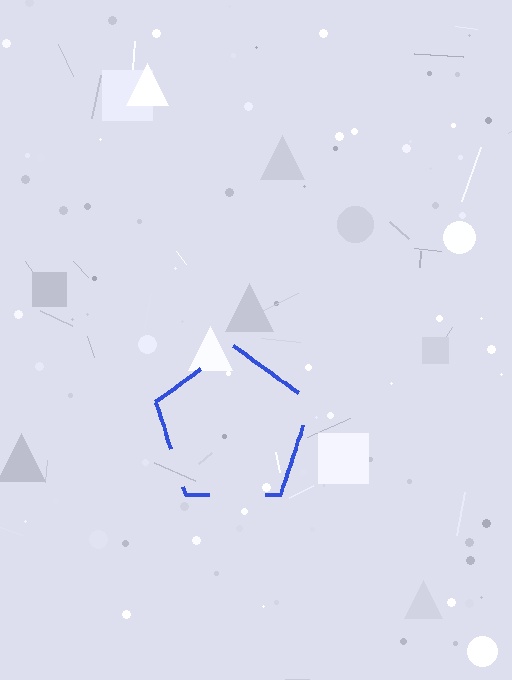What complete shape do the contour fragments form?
The contour fragments form a pentagon.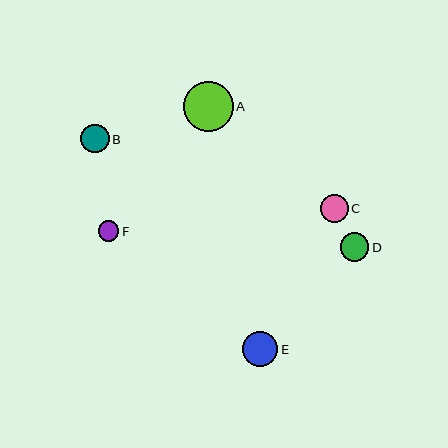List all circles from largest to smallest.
From largest to smallest: A, E, B, D, C, F.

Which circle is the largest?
Circle A is the largest with a size of approximately 50 pixels.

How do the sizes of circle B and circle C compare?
Circle B and circle C are approximately the same size.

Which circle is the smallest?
Circle F is the smallest with a size of approximately 21 pixels.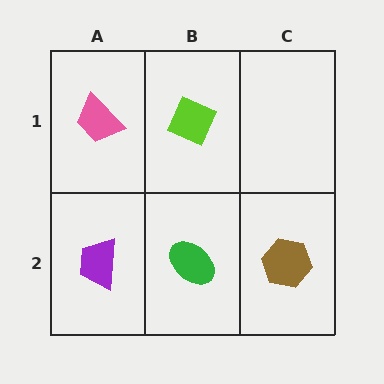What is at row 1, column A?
A pink trapezoid.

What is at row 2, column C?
A brown hexagon.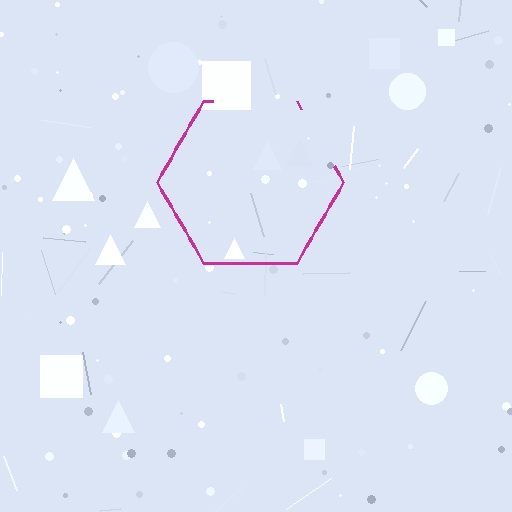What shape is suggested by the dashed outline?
The dashed outline suggests a hexagon.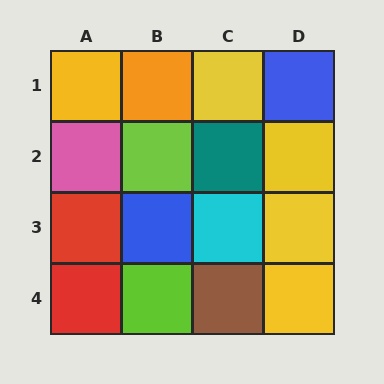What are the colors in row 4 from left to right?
Red, lime, brown, yellow.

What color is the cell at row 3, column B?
Blue.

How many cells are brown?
1 cell is brown.